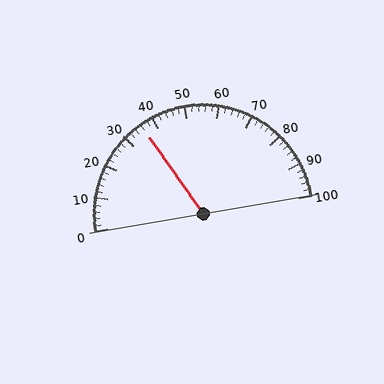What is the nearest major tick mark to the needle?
The nearest major tick mark is 40.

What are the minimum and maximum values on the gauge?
The gauge ranges from 0 to 100.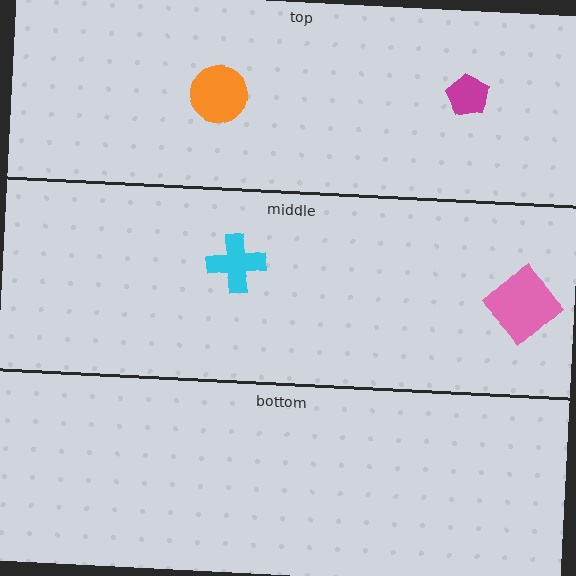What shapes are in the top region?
The magenta pentagon, the orange circle.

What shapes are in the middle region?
The cyan cross, the pink diamond.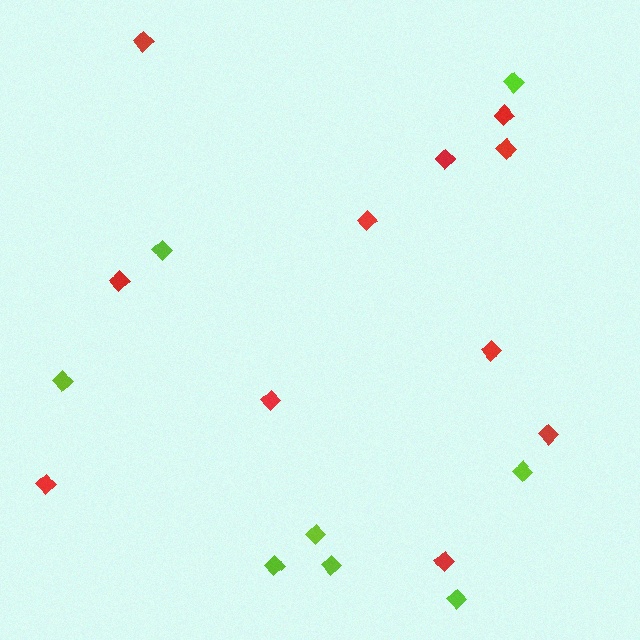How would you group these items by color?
There are 2 groups: one group of red diamonds (11) and one group of lime diamonds (8).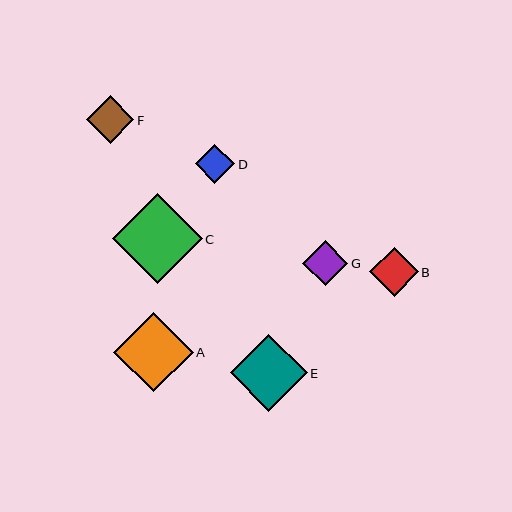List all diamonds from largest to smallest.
From largest to smallest: C, A, E, B, F, G, D.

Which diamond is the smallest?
Diamond D is the smallest with a size of approximately 40 pixels.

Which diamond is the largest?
Diamond C is the largest with a size of approximately 89 pixels.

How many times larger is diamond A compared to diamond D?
Diamond A is approximately 2.0 times the size of diamond D.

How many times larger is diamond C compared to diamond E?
Diamond C is approximately 1.2 times the size of diamond E.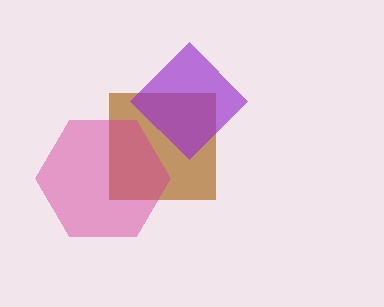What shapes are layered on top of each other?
The layered shapes are: a brown square, a magenta hexagon, a purple diamond.